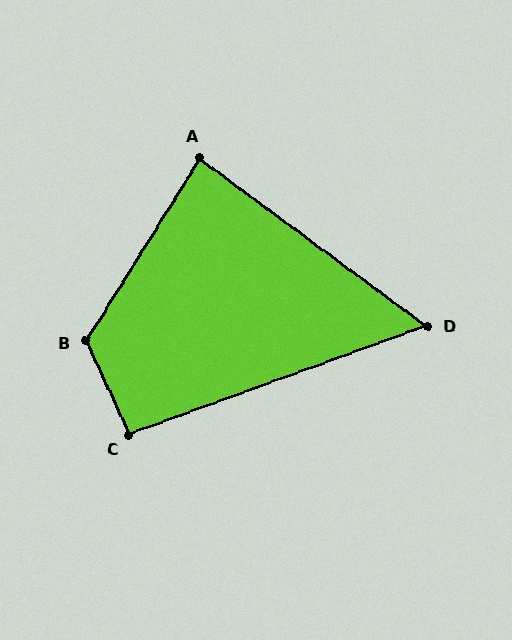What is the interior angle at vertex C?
Approximately 95 degrees (approximately right).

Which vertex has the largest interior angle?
B, at approximately 124 degrees.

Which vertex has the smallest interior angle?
D, at approximately 56 degrees.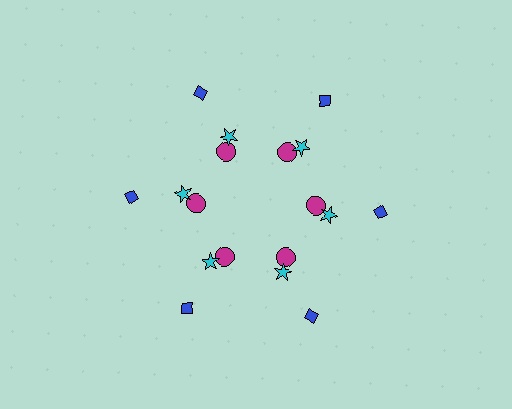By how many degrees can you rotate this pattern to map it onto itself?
The pattern maps onto itself every 60 degrees of rotation.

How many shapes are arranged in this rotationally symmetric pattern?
There are 18 shapes, arranged in 6 groups of 3.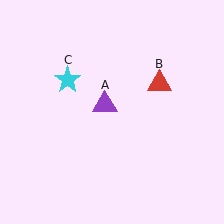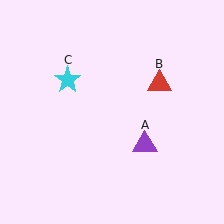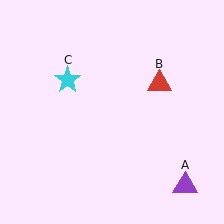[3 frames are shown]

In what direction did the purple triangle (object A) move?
The purple triangle (object A) moved down and to the right.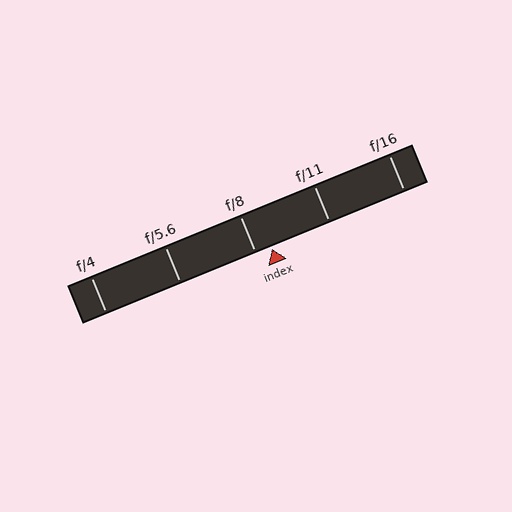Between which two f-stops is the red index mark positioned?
The index mark is between f/8 and f/11.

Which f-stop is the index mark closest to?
The index mark is closest to f/8.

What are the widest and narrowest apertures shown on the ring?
The widest aperture shown is f/4 and the narrowest is f/16.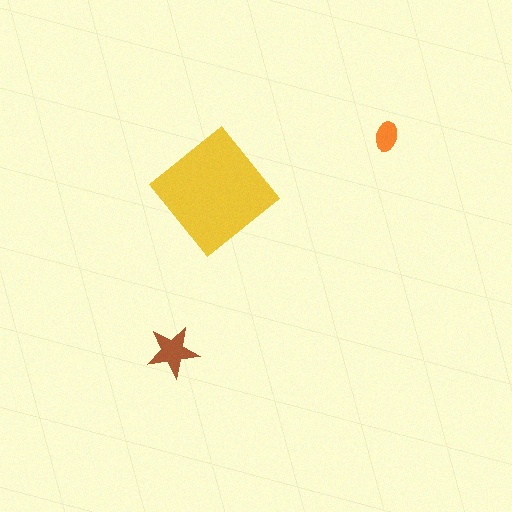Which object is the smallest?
The orange ellipse.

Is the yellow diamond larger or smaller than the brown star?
Larger.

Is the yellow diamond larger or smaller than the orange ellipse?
Larger.